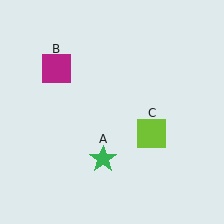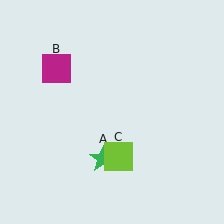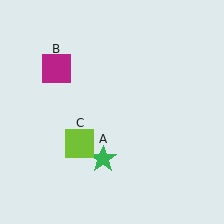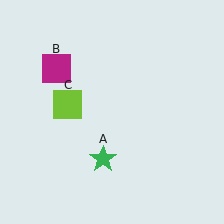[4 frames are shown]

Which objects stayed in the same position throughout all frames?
Green star (object A) and magenta square (object B) remained stationary.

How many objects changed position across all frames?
1 object changed position: lime square (object C).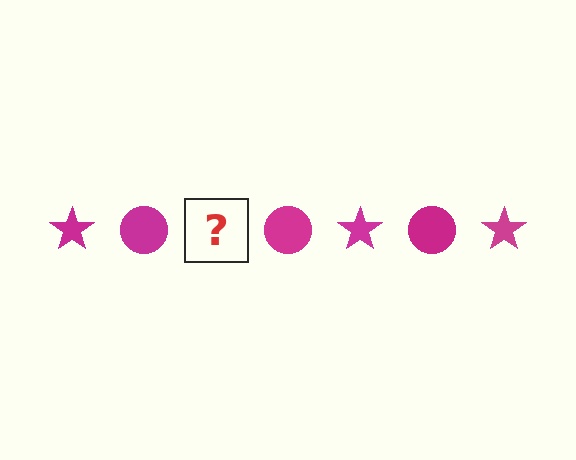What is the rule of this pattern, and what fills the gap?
The rule is that the pattern cycles through star, circle shapes in magenta. The gap should be filled with a magenta star.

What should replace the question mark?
The question mark should be replaced with a magenta star.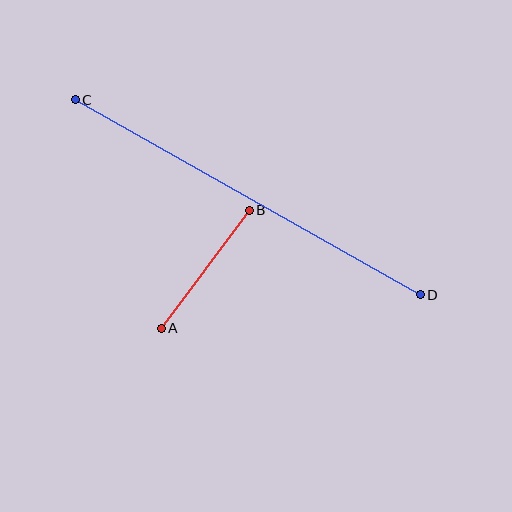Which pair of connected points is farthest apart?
Points C and D are farthest apart.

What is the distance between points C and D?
The distance is approximately 396 pixels.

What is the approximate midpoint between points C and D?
The midpoint is at approximately (248, 197) pixels.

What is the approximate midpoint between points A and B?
The midpoint is at approximately (205, 269) pixels.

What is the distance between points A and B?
The distance is approximately 147 pixels.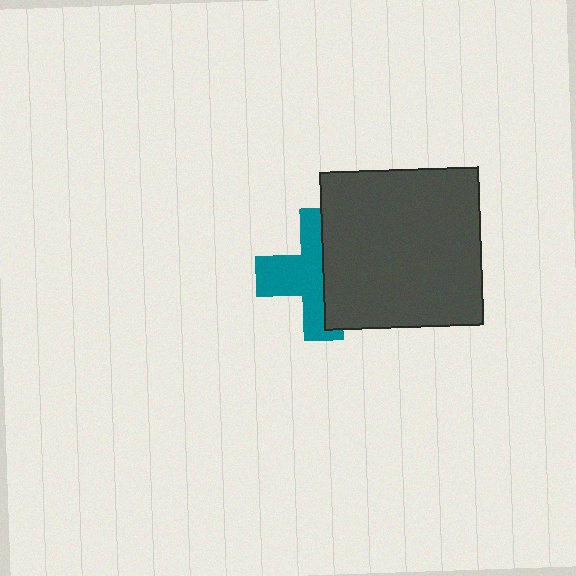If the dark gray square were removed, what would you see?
You would see the complete teal cross.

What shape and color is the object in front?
The object in front is a dark gray square.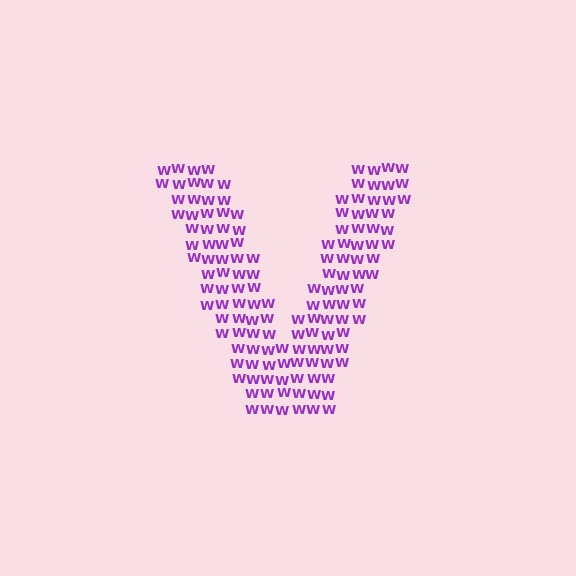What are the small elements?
The small elements are letter W's.